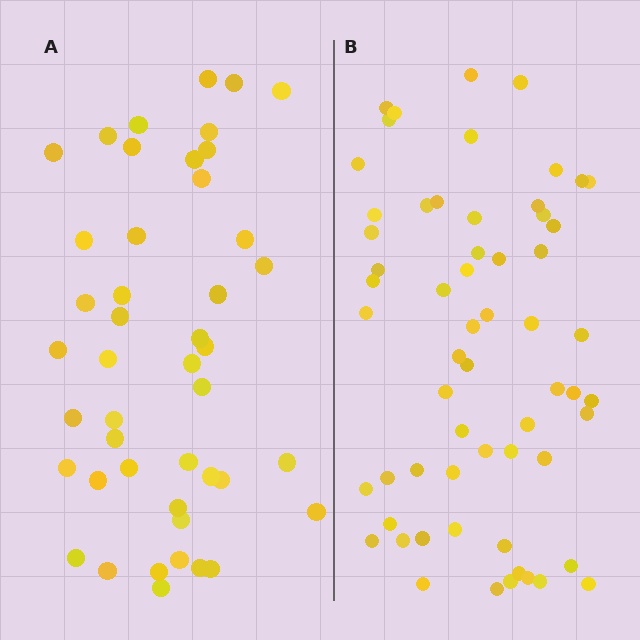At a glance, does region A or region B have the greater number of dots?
Region B (the right region) has more dots.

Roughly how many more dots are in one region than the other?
Region B has approximately 15 more dots than region A.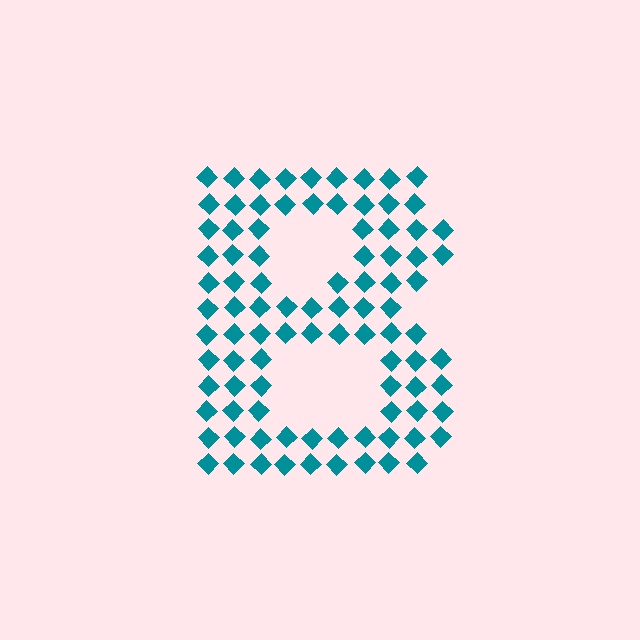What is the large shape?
The large shape is the letter B.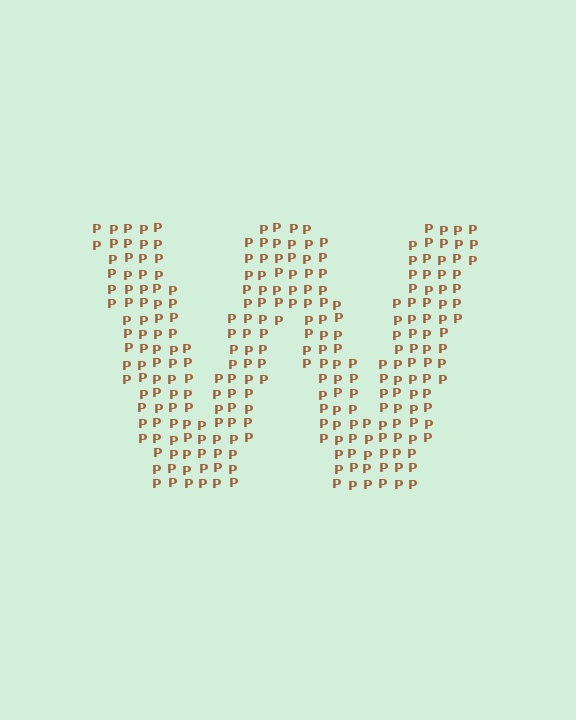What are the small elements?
The small elements are letter P's.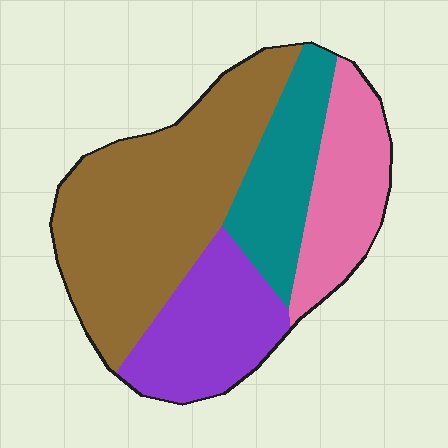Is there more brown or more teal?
Brown.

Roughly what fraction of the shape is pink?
Pink takes up about one fifth (1/5) of the shape.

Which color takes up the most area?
Brown, at roughly 45%.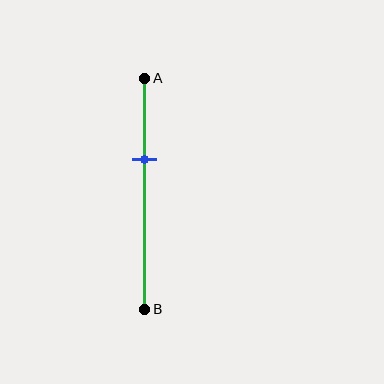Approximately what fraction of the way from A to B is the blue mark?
The blue mark is approximately 35% of the way from A to B.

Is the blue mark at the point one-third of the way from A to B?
Yes, the mark is approximately at the one-third point.